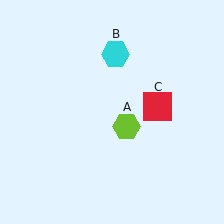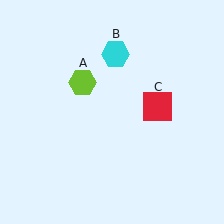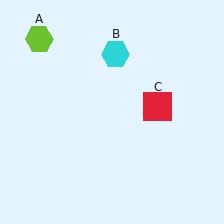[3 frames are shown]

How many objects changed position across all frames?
1 object changed position: lime hexagon (object A).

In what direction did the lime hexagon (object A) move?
The lime hexagon (object A) moved up and to the left.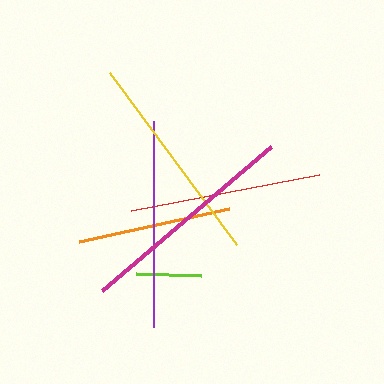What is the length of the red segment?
The red segment is approximately 192 pixels long.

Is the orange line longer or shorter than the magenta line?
The magenta line is longer than the orange line.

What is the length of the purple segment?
The purple segment is approximately 206 pixels long.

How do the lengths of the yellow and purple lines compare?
The yellow and purple lines are approximately the same length.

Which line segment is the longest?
The magenta line is the longest at approximately 221 pixels.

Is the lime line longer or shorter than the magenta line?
The magenta line is longer than the lime line.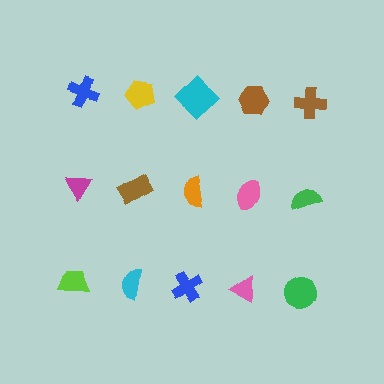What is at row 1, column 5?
A brown cross.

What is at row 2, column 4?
A pink ellipse.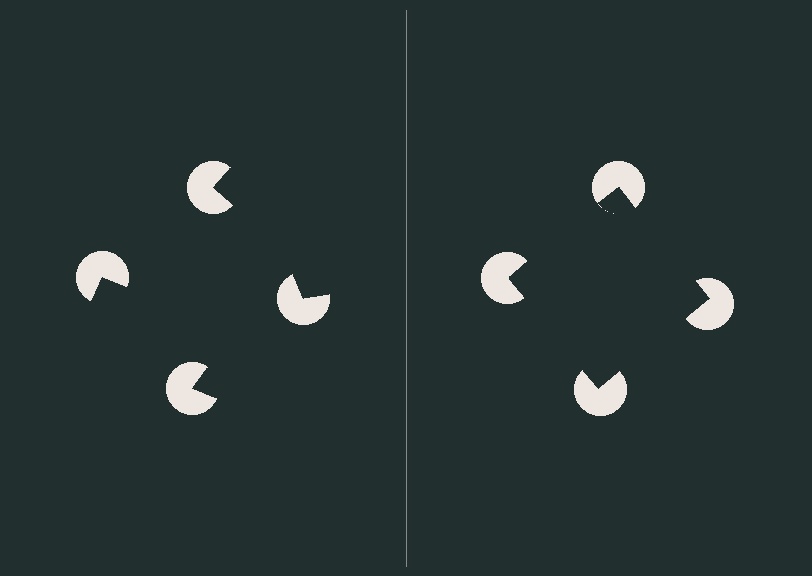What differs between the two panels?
The pac-man discs are positioned identically on both sides; only the wedge orientations differ. On the right they align to a square; on the left they are misaligned.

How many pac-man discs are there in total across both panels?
8 — 4 on each side.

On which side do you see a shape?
An illusory square appears on the right side. On the left side the wedge cuts are rotated, so no coherent shape forms.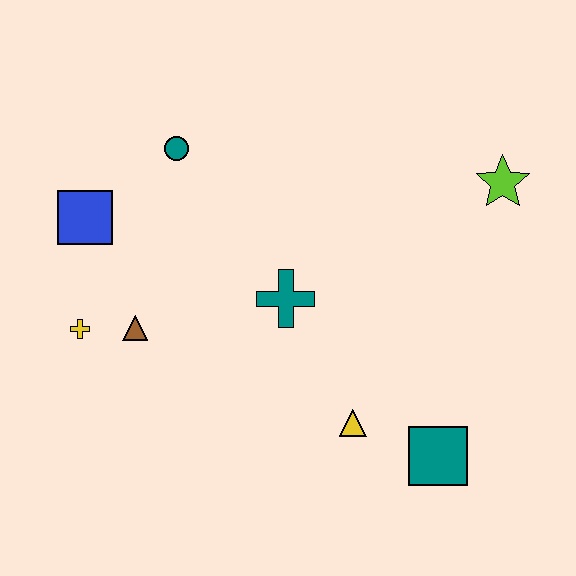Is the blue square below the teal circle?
Yes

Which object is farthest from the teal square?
The blue square is farthest from the teal square.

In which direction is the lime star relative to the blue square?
The lime star is to the right of the blue square.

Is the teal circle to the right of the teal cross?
No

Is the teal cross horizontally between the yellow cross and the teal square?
Yes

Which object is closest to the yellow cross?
The brown triangle is closest to the yellow cross.